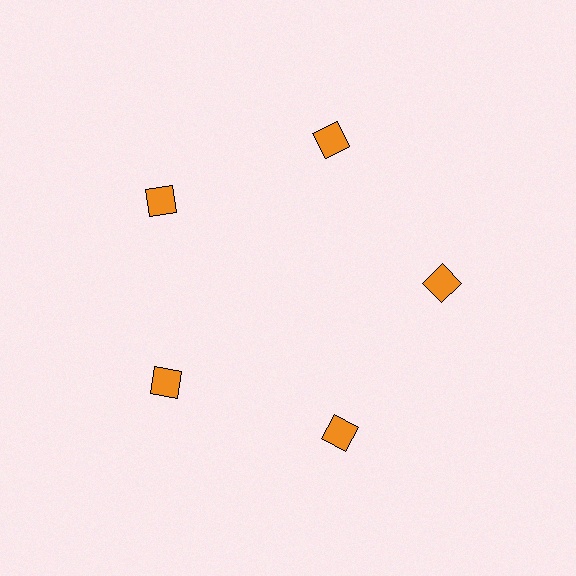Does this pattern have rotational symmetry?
Yes, this pattern has 5-fold rotational symmetry. It looks the same after rotating 72 degrees around the center.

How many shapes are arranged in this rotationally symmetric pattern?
There are 5 shapes, arranged in 5 groups of 1.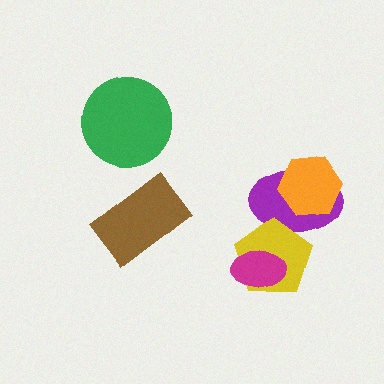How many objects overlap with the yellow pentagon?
2 objects overlap with the yellow pentagon.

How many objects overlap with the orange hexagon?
1 object overlaps with the orange hexagon.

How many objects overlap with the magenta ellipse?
1 object overlaps with the magenta ellipse.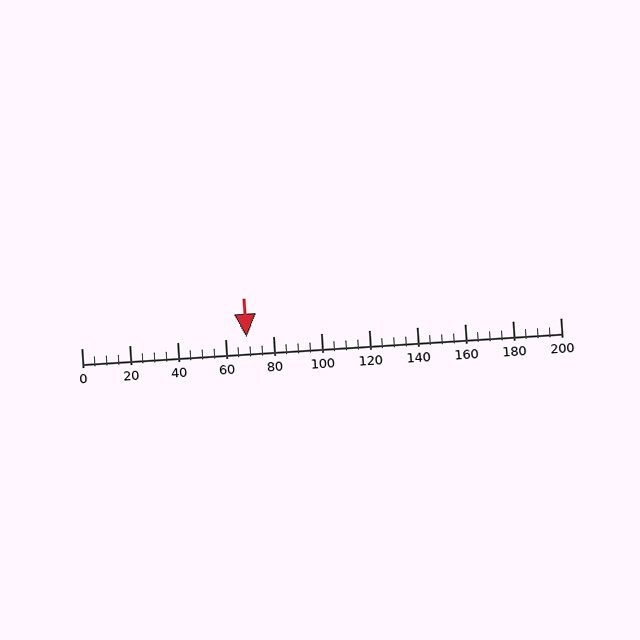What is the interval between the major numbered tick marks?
The major tick marks are spaced 20 units apart.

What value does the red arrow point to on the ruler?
The red arrow points to approximately 69.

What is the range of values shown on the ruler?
The ruler shows values from 0 to 200.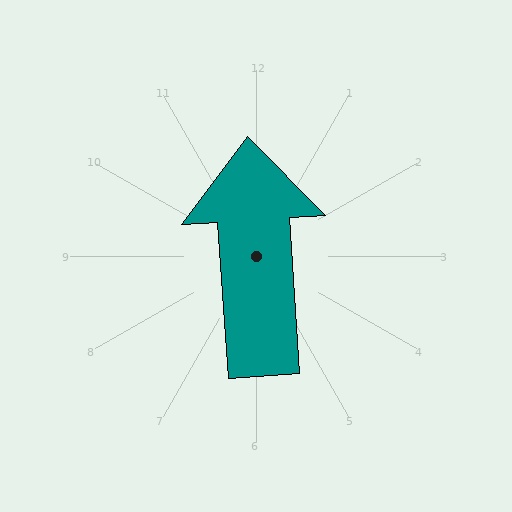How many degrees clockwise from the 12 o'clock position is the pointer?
Approximately 356 degrees.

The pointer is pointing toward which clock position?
Roughly 12 o'clock.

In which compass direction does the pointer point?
North.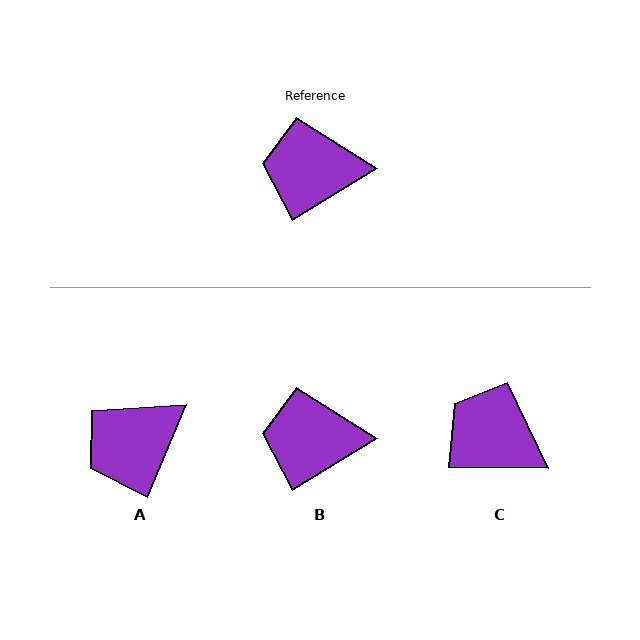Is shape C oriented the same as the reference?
No, it is off by about 32 degrees.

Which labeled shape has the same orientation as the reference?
B.